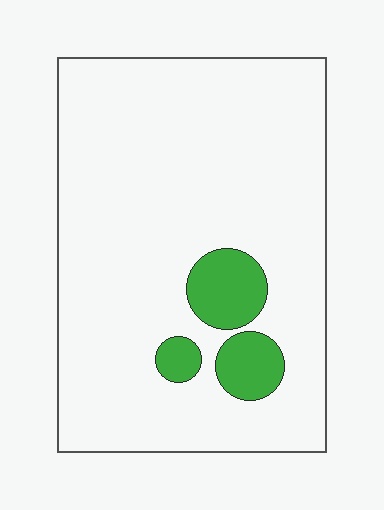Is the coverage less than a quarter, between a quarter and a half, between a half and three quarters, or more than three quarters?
Less than a quarter.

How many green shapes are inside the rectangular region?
3.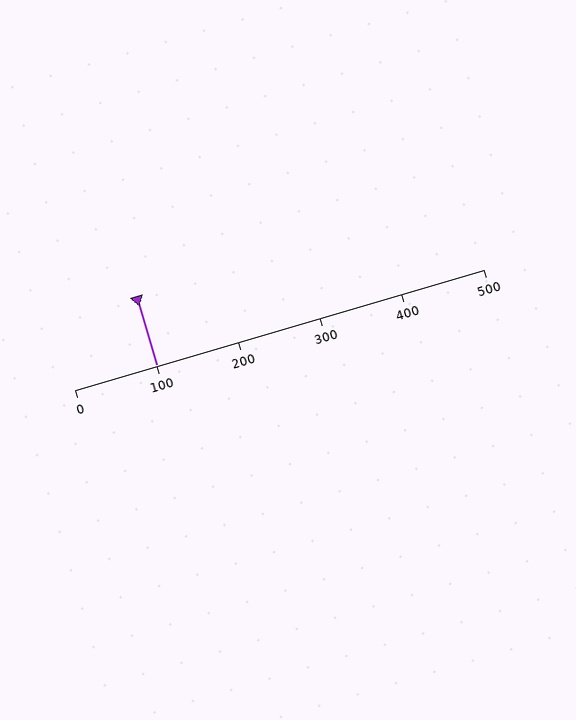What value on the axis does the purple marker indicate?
The marker indicates approximately 100.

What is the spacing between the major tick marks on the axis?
The major ticks are spaced 100 apart.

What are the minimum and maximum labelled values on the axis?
The axis runs from 0 to 500.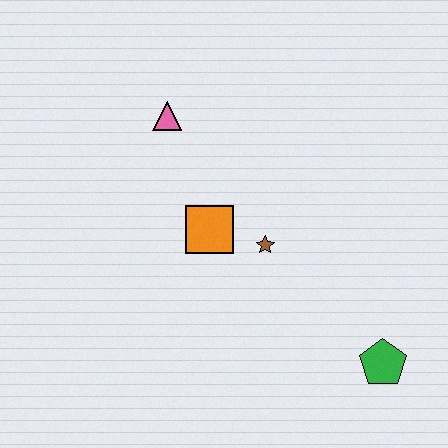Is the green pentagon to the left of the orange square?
No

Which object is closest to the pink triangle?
The orange square is closest to the pink triangle.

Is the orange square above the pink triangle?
No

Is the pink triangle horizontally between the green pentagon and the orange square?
No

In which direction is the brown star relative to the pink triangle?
The brown star is below the pink triangle.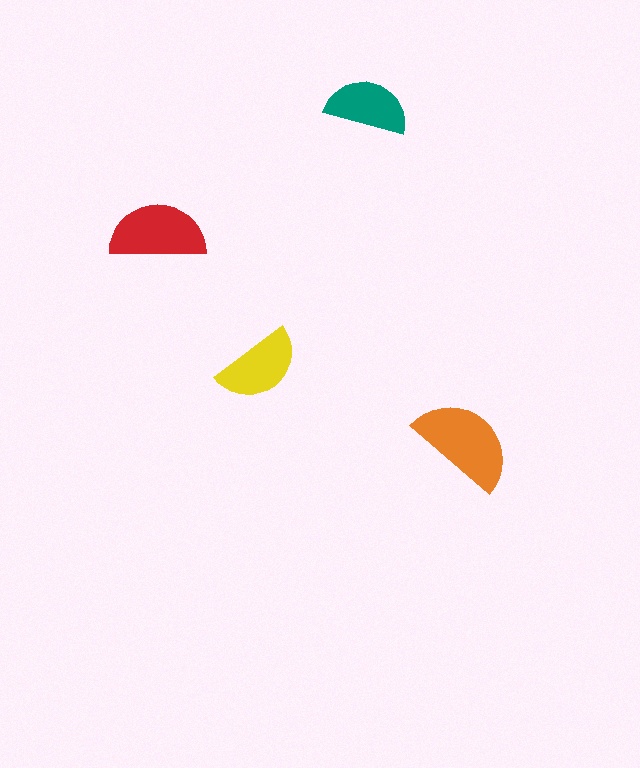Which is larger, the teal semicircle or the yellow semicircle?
The yellow one.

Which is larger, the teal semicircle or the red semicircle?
The red one.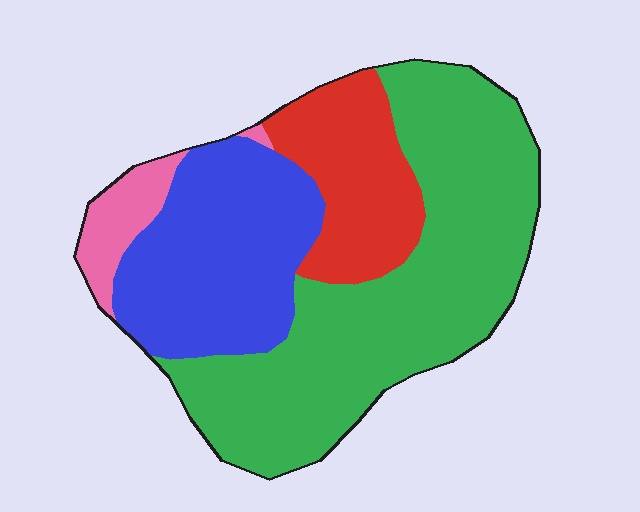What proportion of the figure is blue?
Blue covers 27% of the figure.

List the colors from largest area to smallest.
From largest to smallest: green, blue, red, pink.